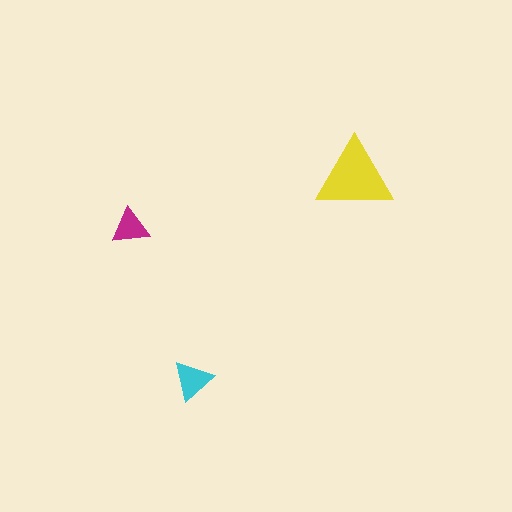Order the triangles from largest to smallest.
the yellow one, the cyan one, the magenta one.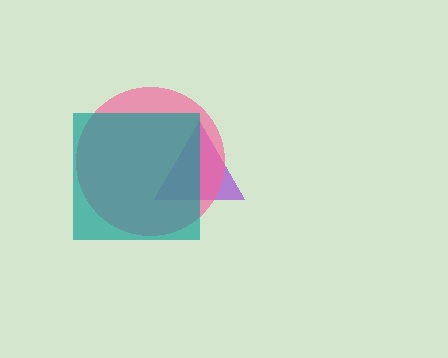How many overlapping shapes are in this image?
There are 3 overlapping shapes in the image.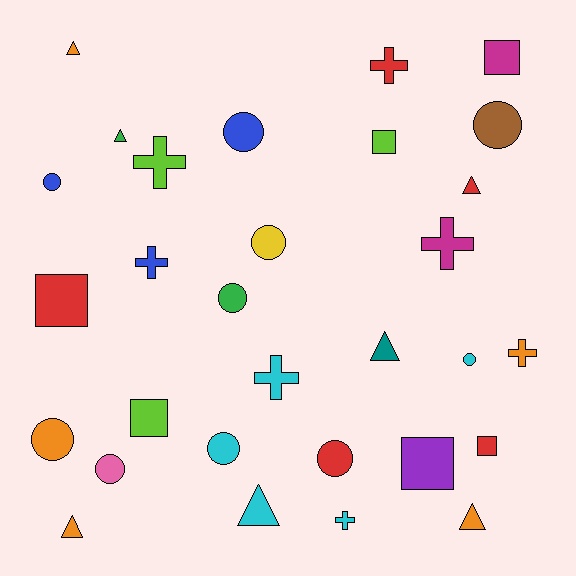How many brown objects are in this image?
There is 1 brown object.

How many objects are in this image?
There are 30 objects.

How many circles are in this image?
There are 10 circles.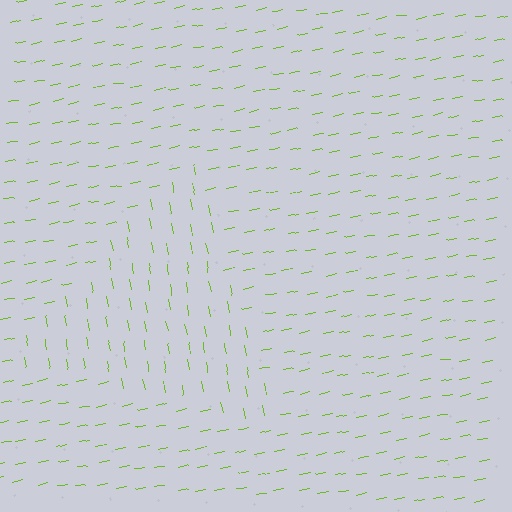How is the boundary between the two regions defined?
The boundary is defined purely by a change in line orientation (approximately 89 degrees difference). All lines are the same color and thickness.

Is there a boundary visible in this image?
Yes, there is a texture boundary formed by a change in line orientation.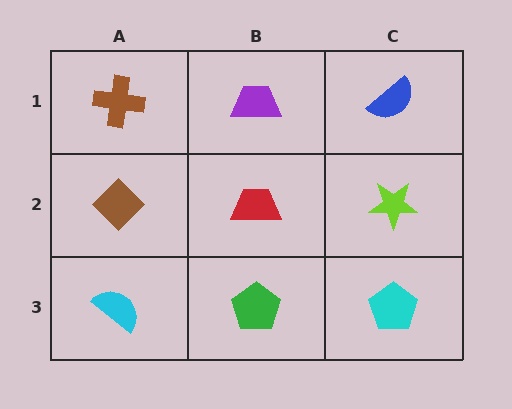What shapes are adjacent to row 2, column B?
A purple trapezoid (row 1, column B), a green pentagon (row 3, column B), a brown diamond (row 2, column A), a lime star (row 2, column C).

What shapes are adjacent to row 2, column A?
A brown cross (row 1, column A), a cyan semicircle (row 3, column A), a red trapezoid (row 2, column B).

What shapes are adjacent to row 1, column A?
A brown diamond (row 2, column A), a purple trapezoid (row 1, column B).